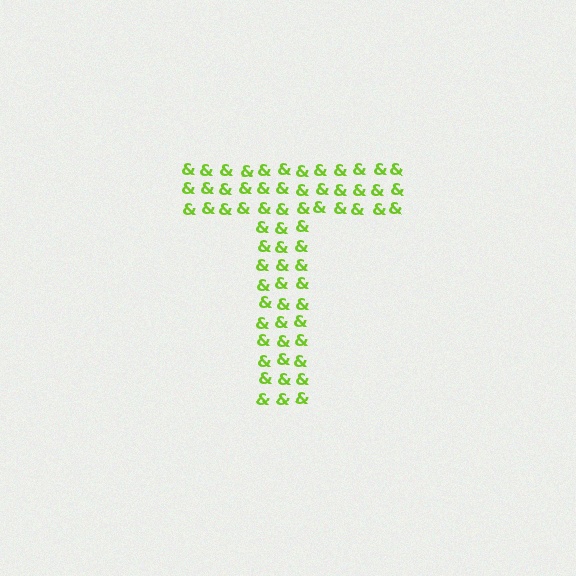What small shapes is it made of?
It is made of small ampersands.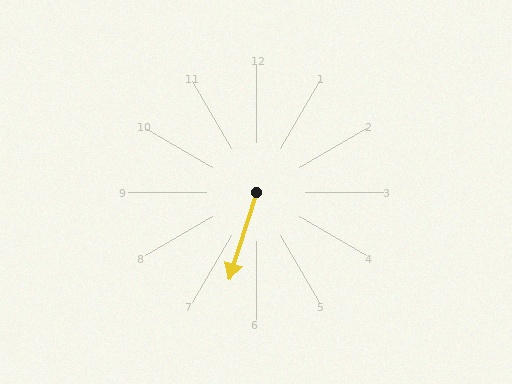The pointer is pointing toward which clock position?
Roughly 7 o'clock.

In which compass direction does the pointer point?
South.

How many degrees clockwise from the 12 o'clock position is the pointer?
Approximately 197 degrees.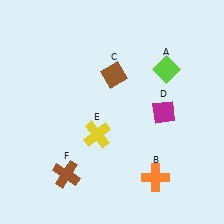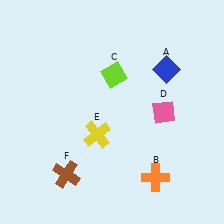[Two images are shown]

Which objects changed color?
A changed from lime to blue. C changed from brown to lime. D changed from magenta to pink.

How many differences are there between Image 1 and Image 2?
There are 3 differences between the two images.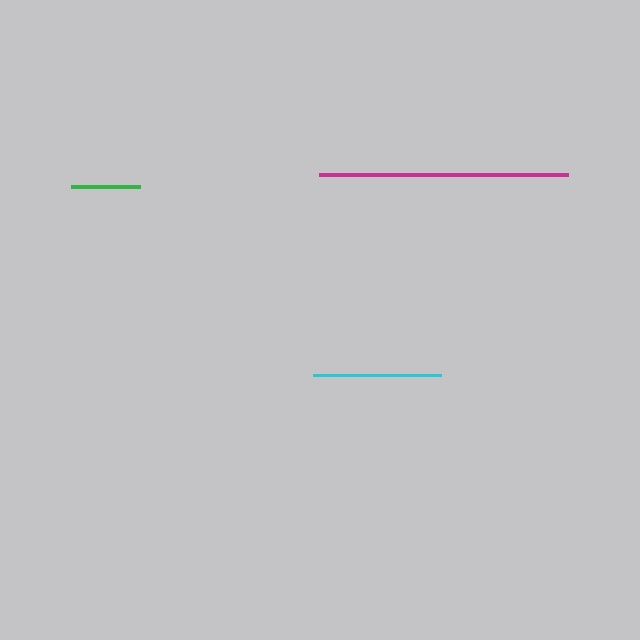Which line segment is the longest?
The magenta line is the longest at approximately 249 pixels.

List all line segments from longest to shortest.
From longest to shortest: magenta, cyan, green.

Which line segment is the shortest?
The green line is the shortest at approximately 69 pixels.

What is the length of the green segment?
The green segment is approximately 69 pixels long.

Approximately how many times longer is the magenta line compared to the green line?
The magenta line is approximately 3.6 times the length of the green line.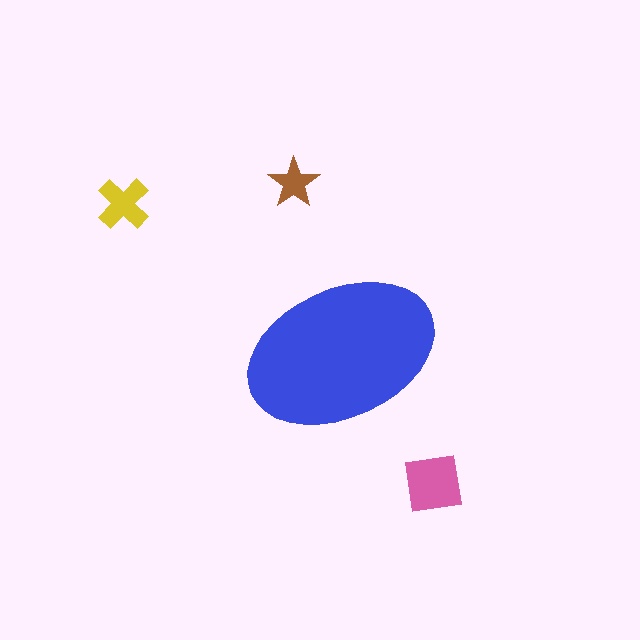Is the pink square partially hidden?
No, the pink square is fully visible.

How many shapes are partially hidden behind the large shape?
0 shapes are partially hidden.